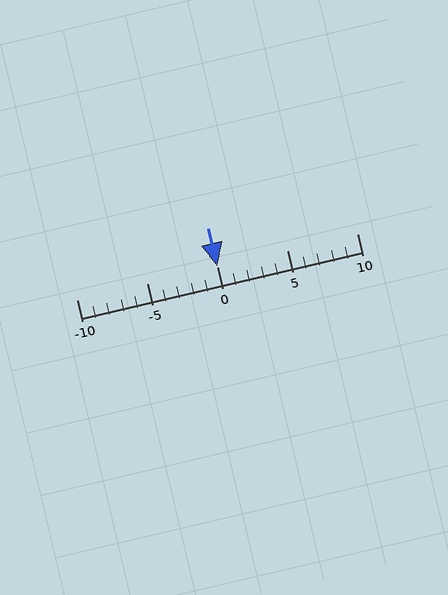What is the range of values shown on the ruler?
The ruler shows values from -10 to 10.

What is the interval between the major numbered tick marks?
The major tick marks are spaced 5 units apart.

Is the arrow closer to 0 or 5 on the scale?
The arrow is closer to 0.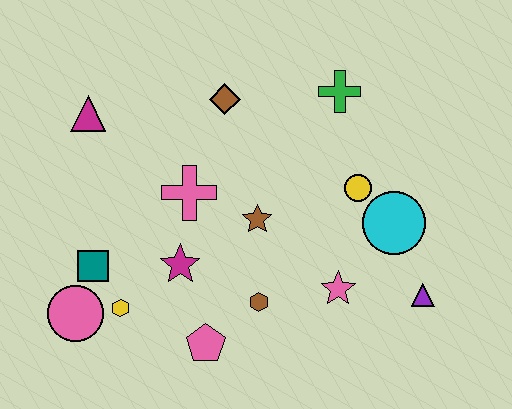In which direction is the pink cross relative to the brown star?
The pink cross is to the left of the brown star.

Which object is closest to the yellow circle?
The cyan circle is closest to the yellow circle.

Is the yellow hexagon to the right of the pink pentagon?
No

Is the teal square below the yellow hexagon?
No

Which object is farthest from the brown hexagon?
The magenta triangle is farthest from the brown hexagon.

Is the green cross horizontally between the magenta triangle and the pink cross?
No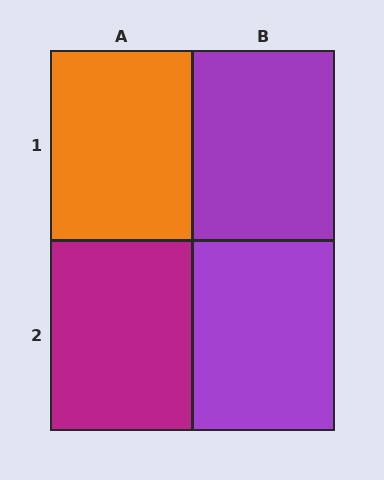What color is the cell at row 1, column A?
Orange.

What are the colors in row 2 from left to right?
Magenta, purple.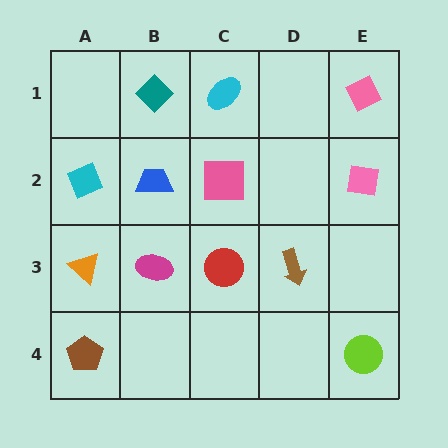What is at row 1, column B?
A teal diamond.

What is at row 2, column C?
A pink square.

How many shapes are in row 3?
4 shapes.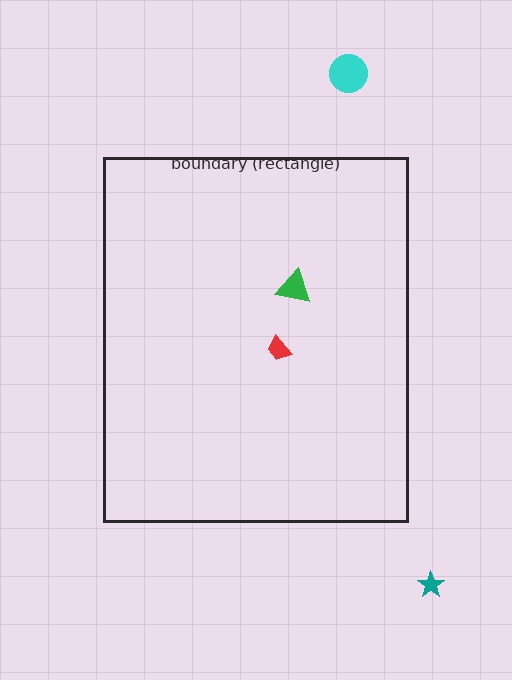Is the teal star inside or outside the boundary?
Outside.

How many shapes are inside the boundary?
2 inside, 2 outside.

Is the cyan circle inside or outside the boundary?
Outside.